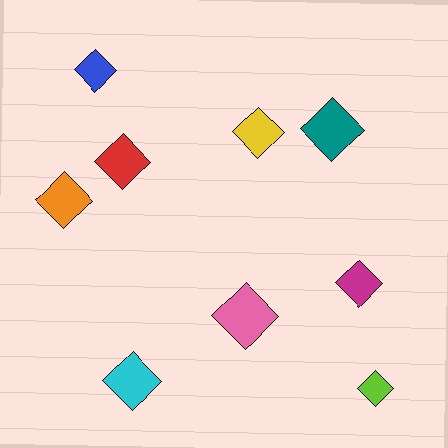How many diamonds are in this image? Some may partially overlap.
There are 9 diamonds.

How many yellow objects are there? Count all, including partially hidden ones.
There is 1 yellow object.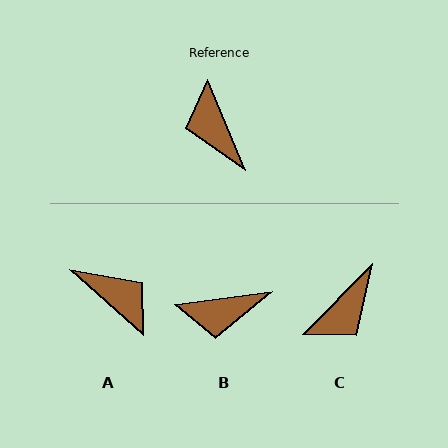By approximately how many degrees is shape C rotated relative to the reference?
Approximately 113 degrees counter-clockwise.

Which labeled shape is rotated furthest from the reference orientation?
A, about 154 degrees away.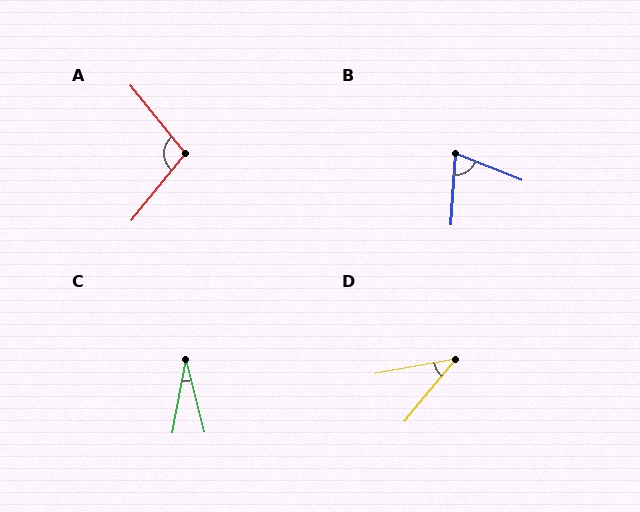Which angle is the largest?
A, at approximately 102 degrees.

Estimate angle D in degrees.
Approximately 40 degrees.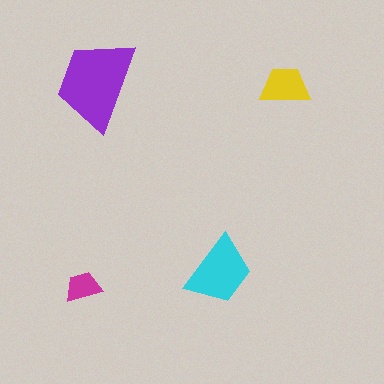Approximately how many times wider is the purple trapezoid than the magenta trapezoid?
About 2.5 times wider.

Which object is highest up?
The purple trapezoid is topmost.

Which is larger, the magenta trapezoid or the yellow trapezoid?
The yellow one.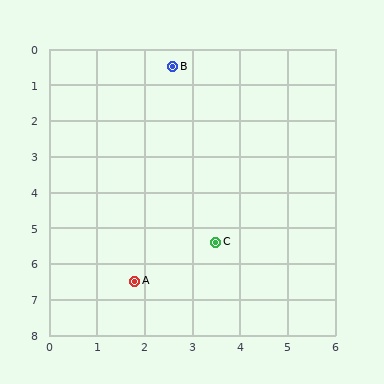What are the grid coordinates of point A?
Point A is at approximately (1.8, 6.5).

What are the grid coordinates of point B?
Point B is at approximately (2.6, 0.5).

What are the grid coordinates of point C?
Point C is at approximately (3.5, 5.4).